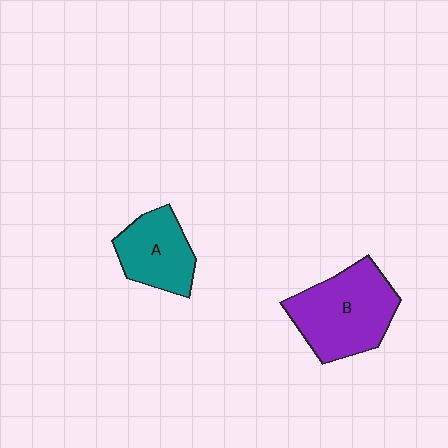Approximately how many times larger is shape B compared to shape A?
Approximately 1.5 times.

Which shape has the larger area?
Shape B (purple).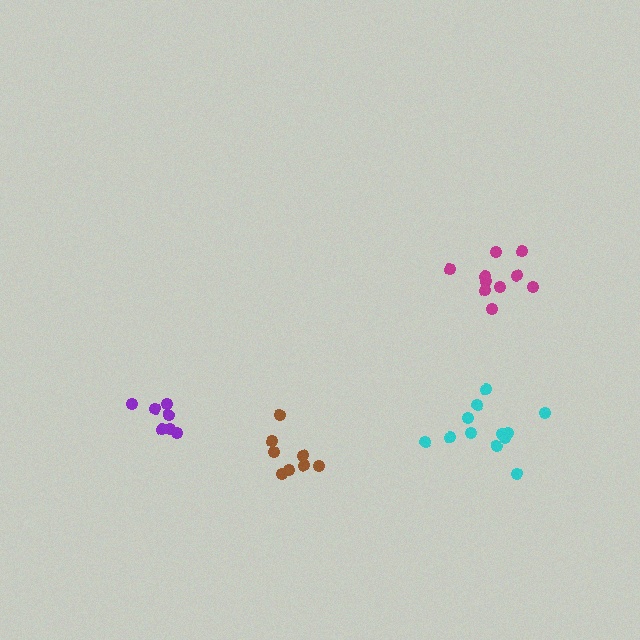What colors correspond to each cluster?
The clusters are colored: brown, magenta, purple, cyan.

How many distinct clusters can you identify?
There are 4 distinct clusters.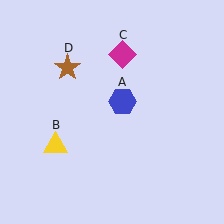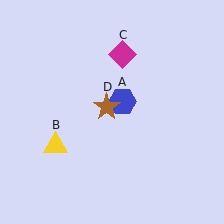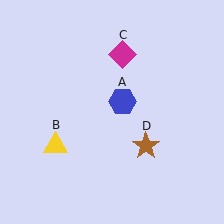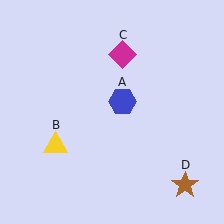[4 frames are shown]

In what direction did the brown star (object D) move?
The brown star (object D) moved down and to the right.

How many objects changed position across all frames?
1 object changed position: brown star (object D).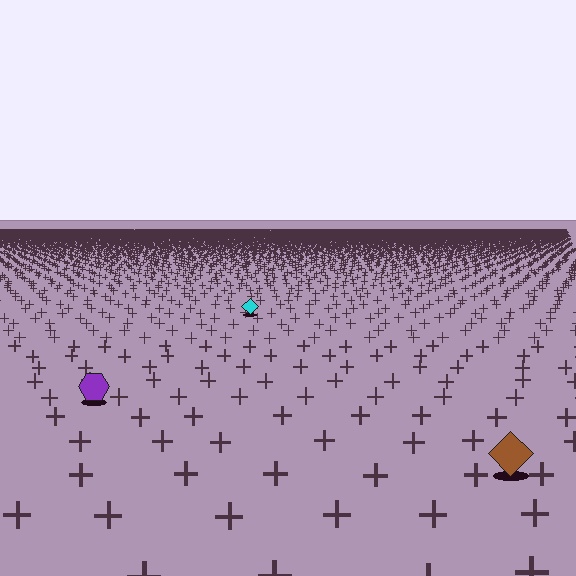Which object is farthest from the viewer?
The cyan diamond is farthest from the viewer. It appears smaller and the ground texture around it is denser.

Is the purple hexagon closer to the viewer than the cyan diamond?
Yes. The purple hexagon is closer — you can tell from the texture gradient: the ground texture is coarser near it.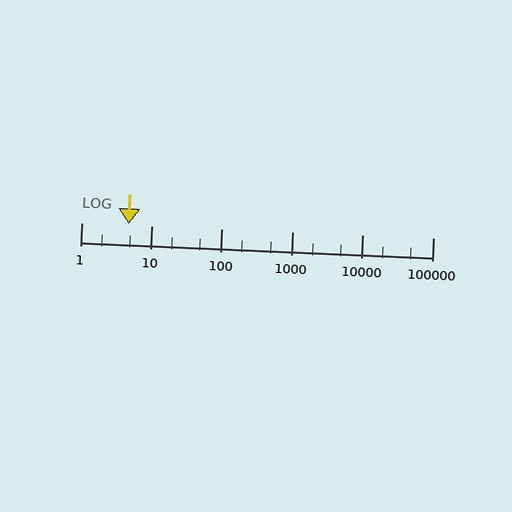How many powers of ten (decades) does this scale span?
The scale spans 5 decades, from 1 to 100000.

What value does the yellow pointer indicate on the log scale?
The pointer indicates approximately 4.7.